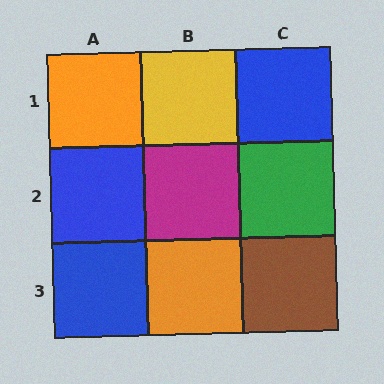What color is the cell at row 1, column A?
Orange.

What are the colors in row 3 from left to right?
Blue, orange, brown.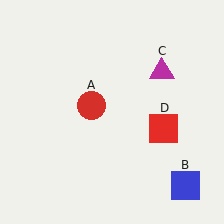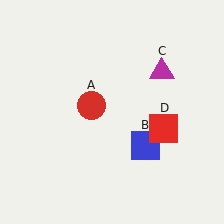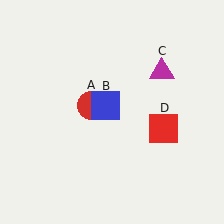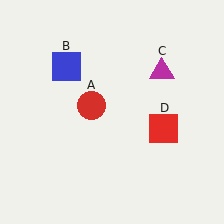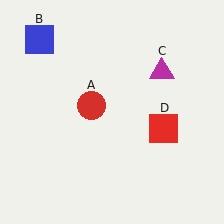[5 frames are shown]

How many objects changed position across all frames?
1 object changed position: blue square (object B).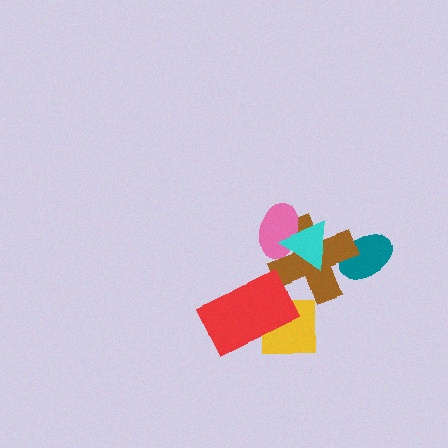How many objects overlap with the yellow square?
1 object overlaps with the yellow square.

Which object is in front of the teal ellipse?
The brown cross is in front of the teal ellipse.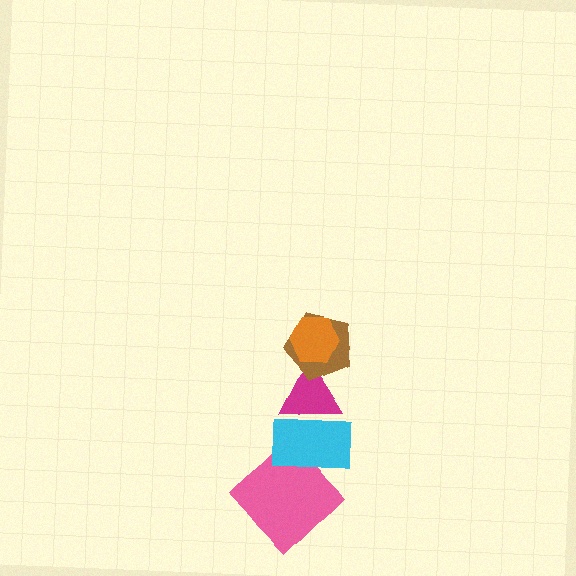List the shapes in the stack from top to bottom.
From top to bottom: the orange hexagon, the brown pentagon, the magenta triangle, the cyan rectangle, the pink diamond.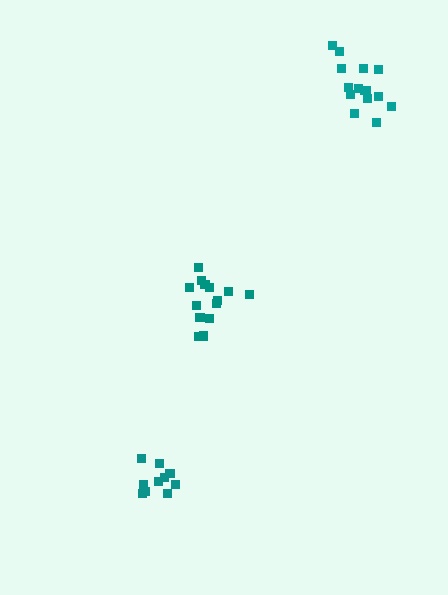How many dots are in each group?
Group 1: 14 dots, Group 2: 10 dots, Group 3: 15 dots (39 total).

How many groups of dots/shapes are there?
There are 3 groups.